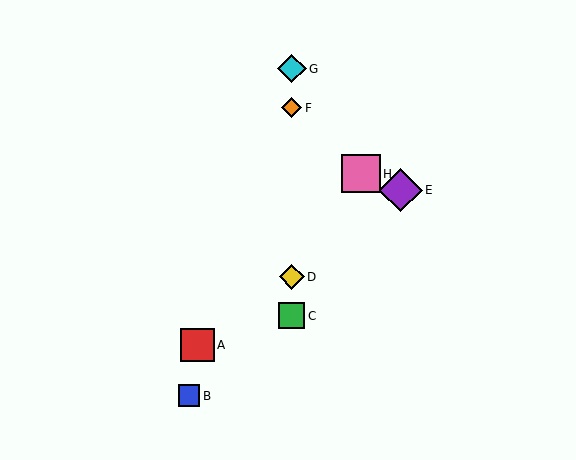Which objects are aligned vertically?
Objects C, D, F, G are aligned vertically.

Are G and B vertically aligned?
No, G is at x≈292 and B is at x≈189.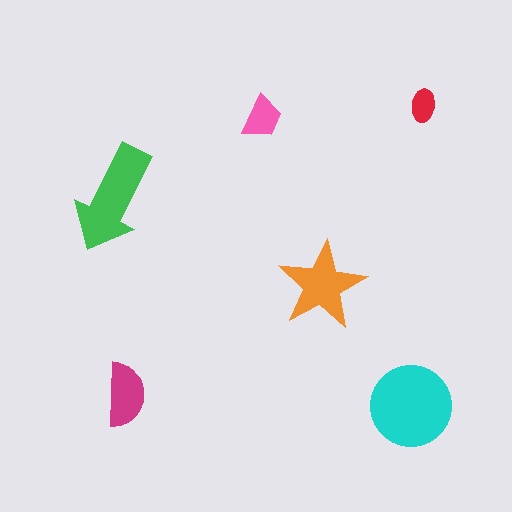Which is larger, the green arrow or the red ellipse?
The green arrow.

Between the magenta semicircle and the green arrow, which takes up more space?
The green arrow.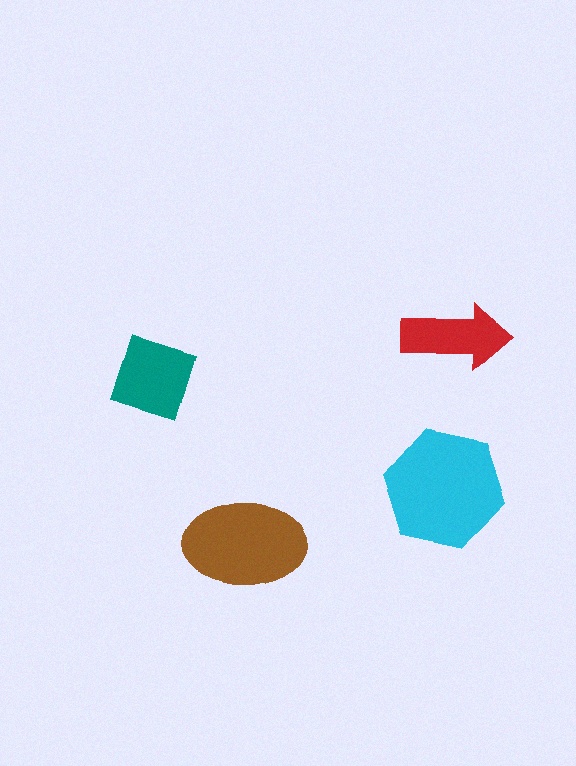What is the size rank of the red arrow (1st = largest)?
4th.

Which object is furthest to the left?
The teal diamond is leftmost.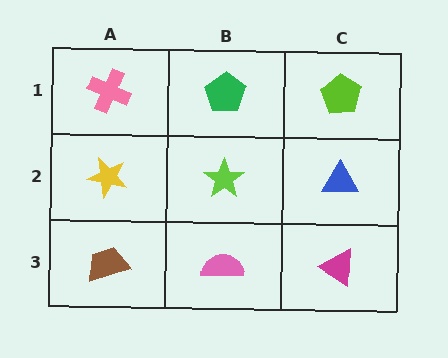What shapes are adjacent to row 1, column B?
A lime star (row 2, column B), a pink cross (row 1, column A), a lime pentagon (row 1, column C).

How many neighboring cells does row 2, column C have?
3.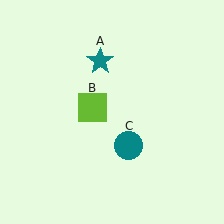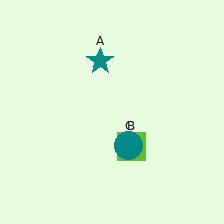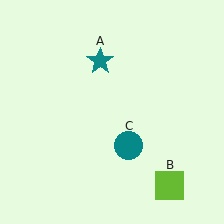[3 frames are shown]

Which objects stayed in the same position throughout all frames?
Teal star (object A) and teal circle (object C) remained stationary.